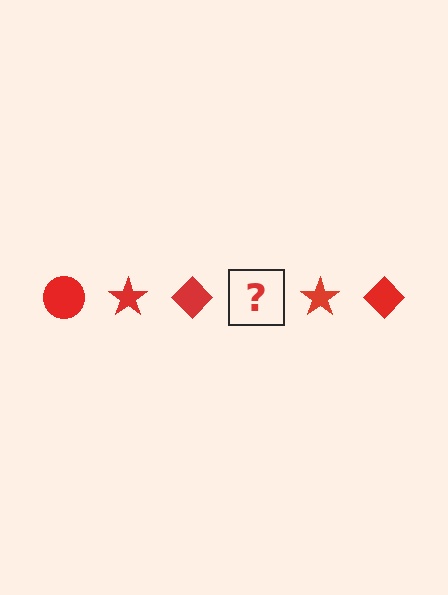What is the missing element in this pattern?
The missing element is a red circle.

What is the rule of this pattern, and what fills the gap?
The rule is that the pattern cycles through circle, star, diamond shapes in red. The gap should be filled with a red circle.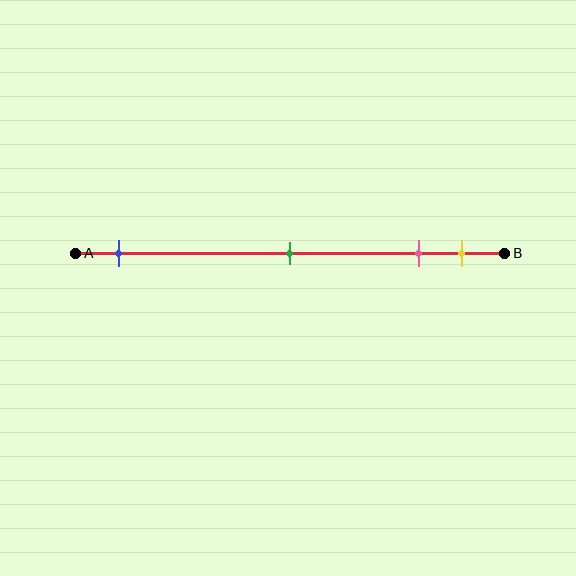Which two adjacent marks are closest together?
The pink and yellow marks are the closest adjacent pair.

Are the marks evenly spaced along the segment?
No, the marks are not evenly spaced.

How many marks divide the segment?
There are 4 marks dividing the segment.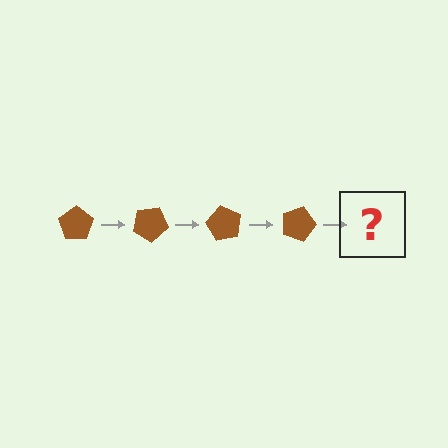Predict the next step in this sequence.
The next step is a brown pentagon rotated 120 degrees.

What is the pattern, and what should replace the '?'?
The pattern is that the pentagon rotates 30 degrees each step. The '?' should be a brown pentagon rotated 120 degrees.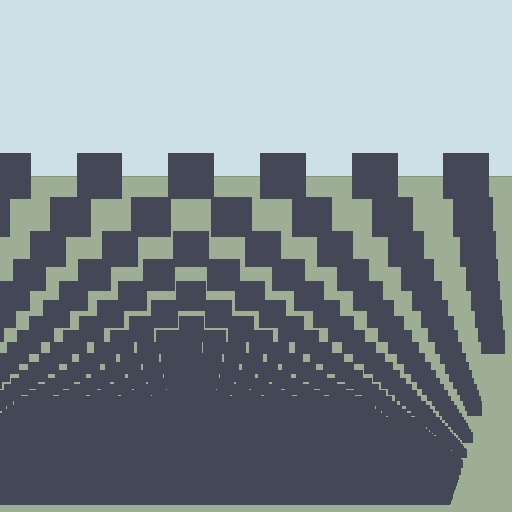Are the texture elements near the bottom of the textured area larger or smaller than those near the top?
Smaller. The gradient is inverted — elements near the bottom are smaller and denser.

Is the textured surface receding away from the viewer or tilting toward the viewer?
The surface appears to tilt toward the viewer. Texture elements get larger and sparser toward the top.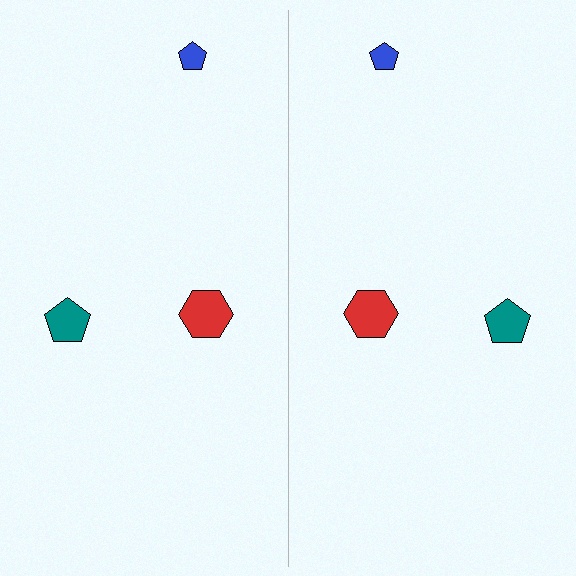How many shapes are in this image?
There are 6 shapes in this image.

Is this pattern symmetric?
Yes, this pattern has bilateral (reflection) symmetry.